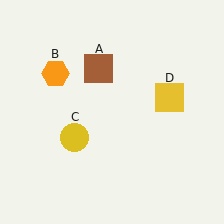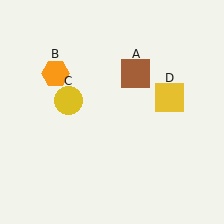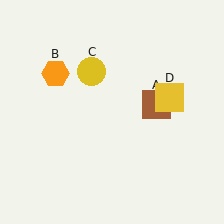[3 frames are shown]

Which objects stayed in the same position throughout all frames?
Orange hexagon (object B) and yellow square (object D) remained stationary.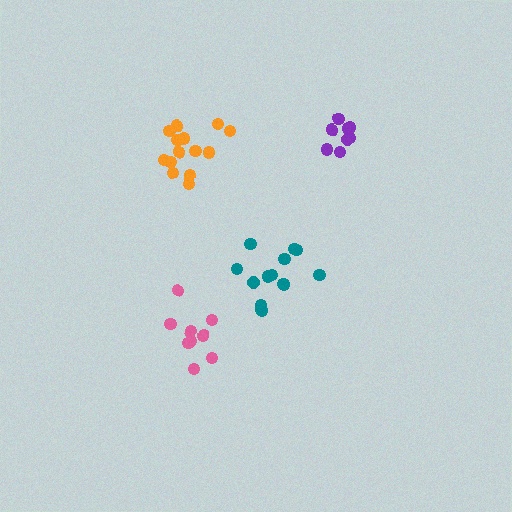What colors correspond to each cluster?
The clusters are colored: teal, purple, orange, pink.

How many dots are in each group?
Group 1: 14 dots, Group 2: 9 dots, Group 3: 14 dots, Group 4: 9 dots (46 total).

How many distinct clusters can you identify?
There are 4 distinct clusters.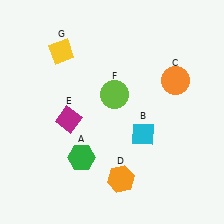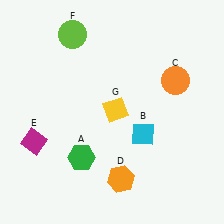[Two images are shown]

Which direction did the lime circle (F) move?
The lime circle (F) moved up.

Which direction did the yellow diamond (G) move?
The yellow diamond (G) moved down.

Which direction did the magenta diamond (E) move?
The magenta diamond (E) moved left.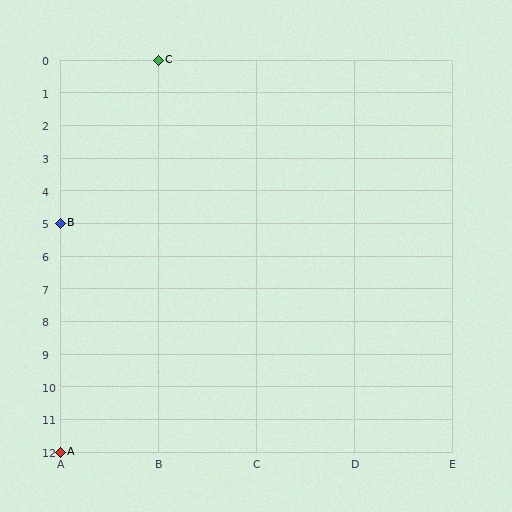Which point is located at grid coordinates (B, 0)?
Point C is at (B, 0).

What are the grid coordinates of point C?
Point C is at grid coordinates (B, 0).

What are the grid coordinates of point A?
Point A is at grid coordinates (A, 12).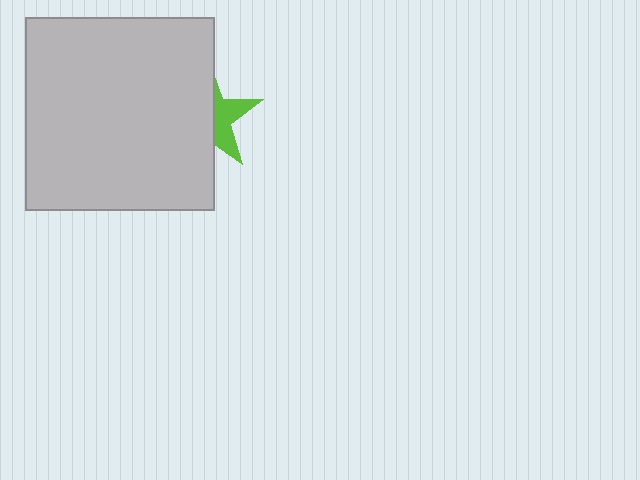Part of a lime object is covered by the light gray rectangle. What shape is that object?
It is a star.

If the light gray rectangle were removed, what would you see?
You would see the complete lime star.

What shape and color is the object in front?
The object in front is a light gray rectangle.